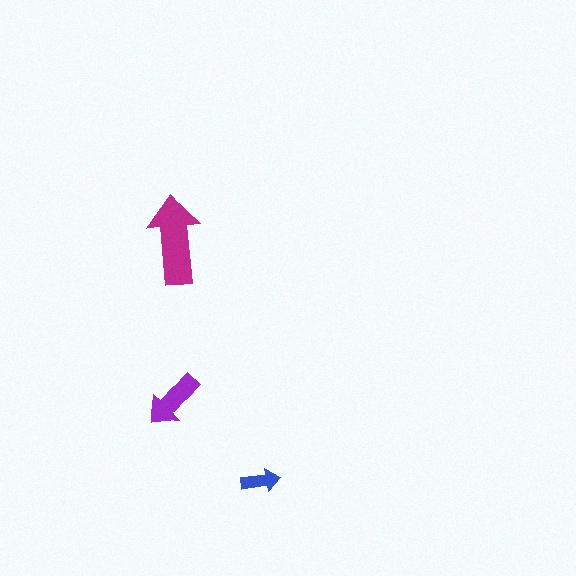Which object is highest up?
The magenta arrow is topmost.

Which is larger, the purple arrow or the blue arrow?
The purple one.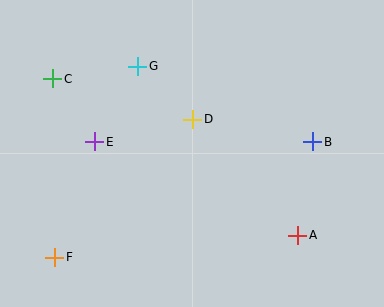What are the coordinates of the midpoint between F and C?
The midpoint between F and C is at (54, 168).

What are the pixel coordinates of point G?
Point G is at (138, 66).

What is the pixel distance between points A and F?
The distance between A and F is 244 pixels.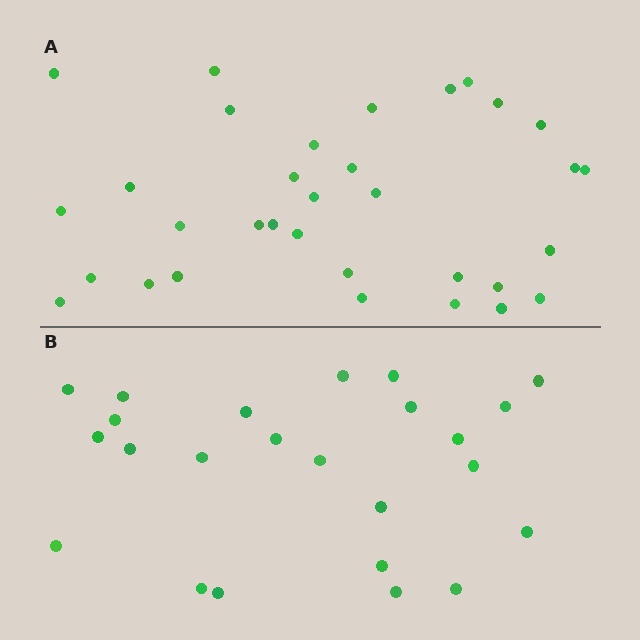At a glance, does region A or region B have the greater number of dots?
Region A (the top region) has more dots.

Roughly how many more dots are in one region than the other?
Region A has roughly 8 or so more dots than region B.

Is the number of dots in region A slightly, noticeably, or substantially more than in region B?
Region A has noticeably more, but not dramatically so. The ratio is roughly 1.4 to 1.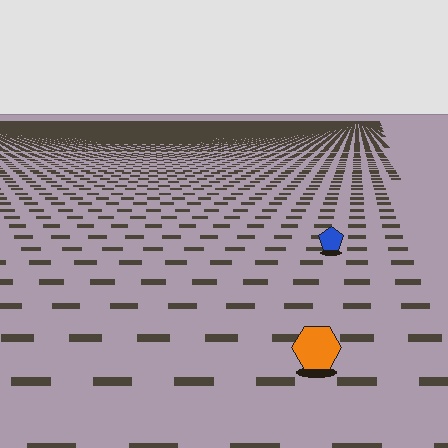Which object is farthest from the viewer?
The blue pentagon is farthest from the viewer. It appears smaller and the ground texture around it is denser.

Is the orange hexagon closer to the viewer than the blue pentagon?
Yes. The orange hexagon is closer — you can tell from the texture gradient: the ground texture is coarser near it.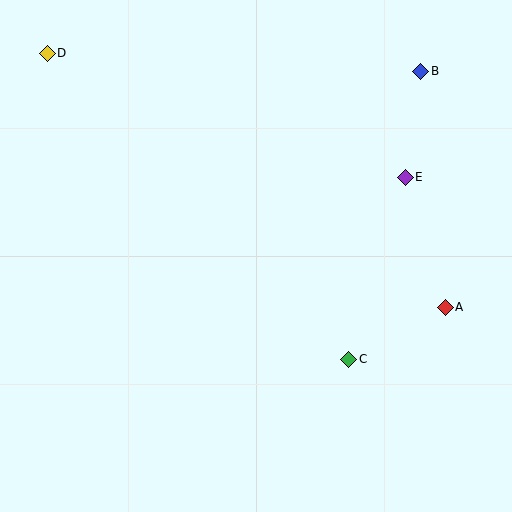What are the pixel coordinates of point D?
Point D is at (47, 53).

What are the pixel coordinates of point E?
Point E is at (405, 177).